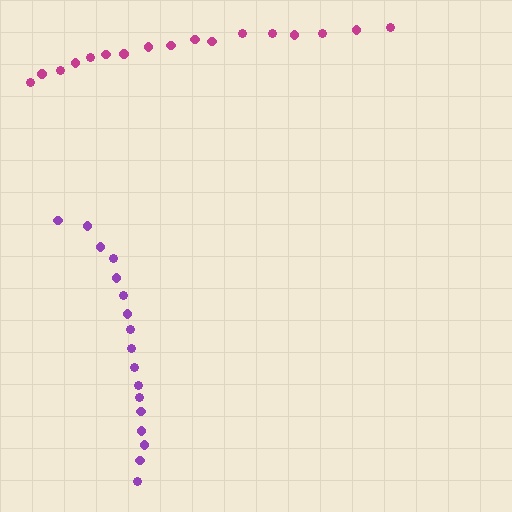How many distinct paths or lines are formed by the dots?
There are 2 distinct paths.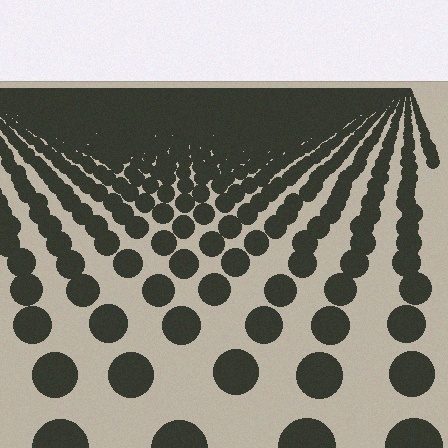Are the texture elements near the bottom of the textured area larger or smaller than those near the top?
Larger. Near the bottom, elements are closer to the viewer and appear at a bigger on-screen size.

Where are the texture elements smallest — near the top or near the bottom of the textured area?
Near the top.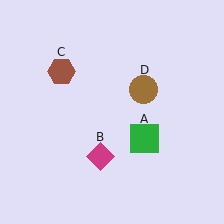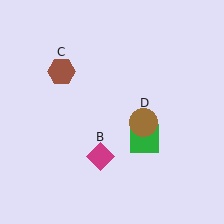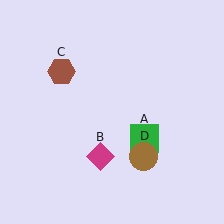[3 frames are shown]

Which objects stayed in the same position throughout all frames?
Green square (object A) and magenta diamond (object B) and brown hexagon (object C) remained stationary.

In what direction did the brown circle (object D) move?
The brown circle (object D) moved down.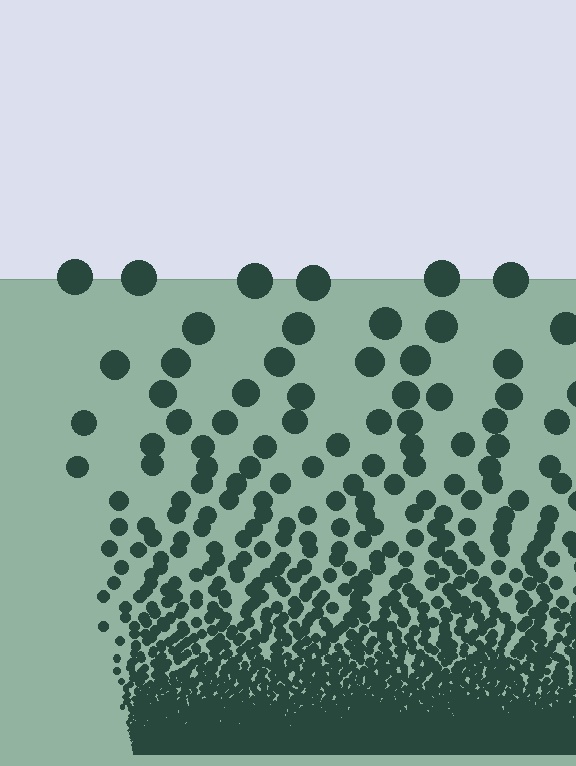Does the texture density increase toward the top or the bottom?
Density increases toward the bottom.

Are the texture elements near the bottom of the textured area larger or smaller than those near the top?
Smaller. The gradient is inverted — elements near the bottom are smaller and denser.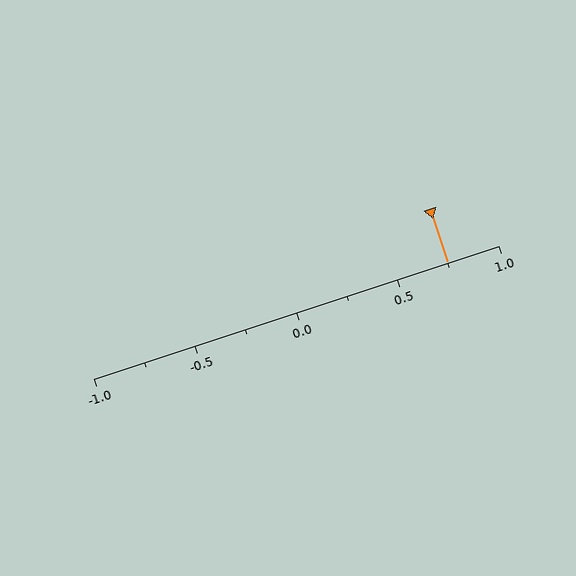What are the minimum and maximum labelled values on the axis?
The axis runs from -1.0 to 1.0.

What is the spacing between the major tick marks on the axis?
The major ticks are spaced 0.5 apart.